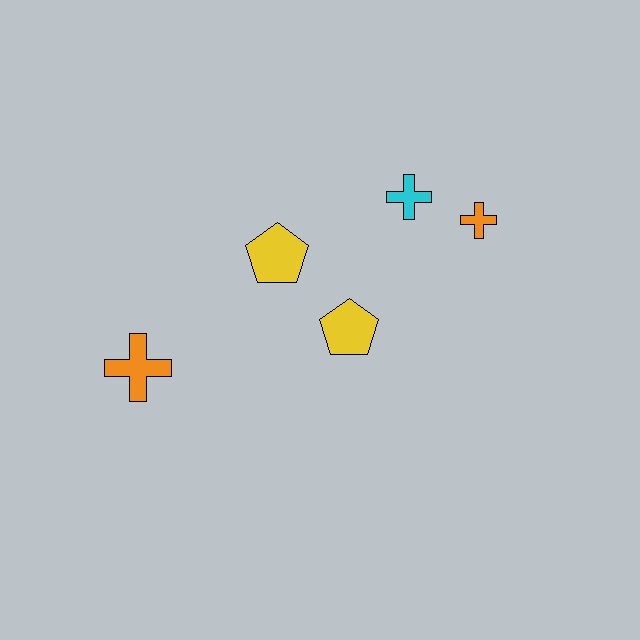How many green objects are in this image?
There are no green objects.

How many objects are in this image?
There are 5 objects.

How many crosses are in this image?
There are 3 crosses.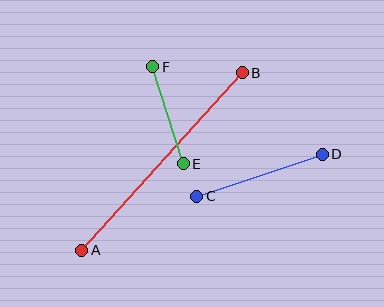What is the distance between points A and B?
The distance is approximately 239 pixels.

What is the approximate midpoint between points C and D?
The midpoint is at approximately (260, 175) pixels.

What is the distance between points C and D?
The distance is approximately 132 pixels.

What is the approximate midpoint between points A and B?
The midpoint is at approximately (162, 162) pixels.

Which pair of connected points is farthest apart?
Points A and B are farthest apart.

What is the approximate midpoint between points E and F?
The midpoint is at approximately (168, 115) pixels.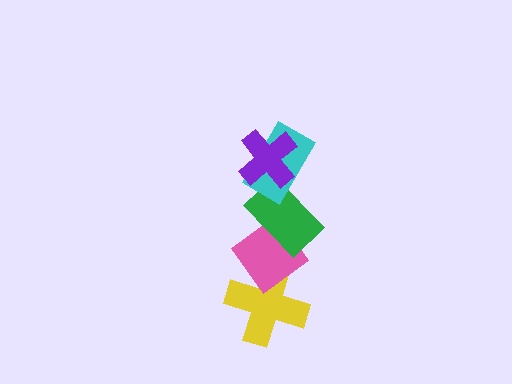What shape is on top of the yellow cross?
The pink diamond is on top of the yellow cross.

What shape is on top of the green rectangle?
The cyan rectangle is on top of the green rectangle.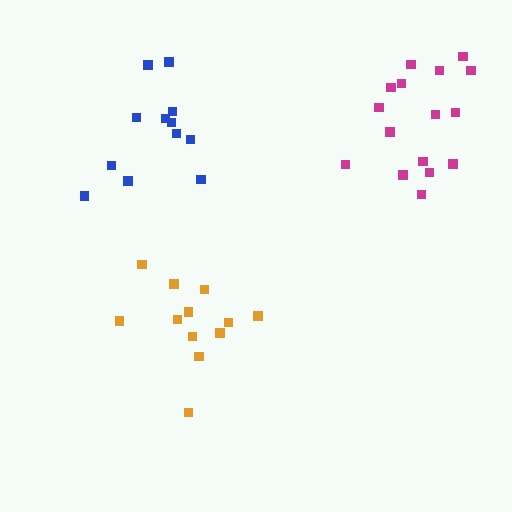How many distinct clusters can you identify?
There are 3 distinct clusters.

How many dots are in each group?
Group 1: 12 dots, Group 2: 16 dots, Group 3: 13 dots (41 total).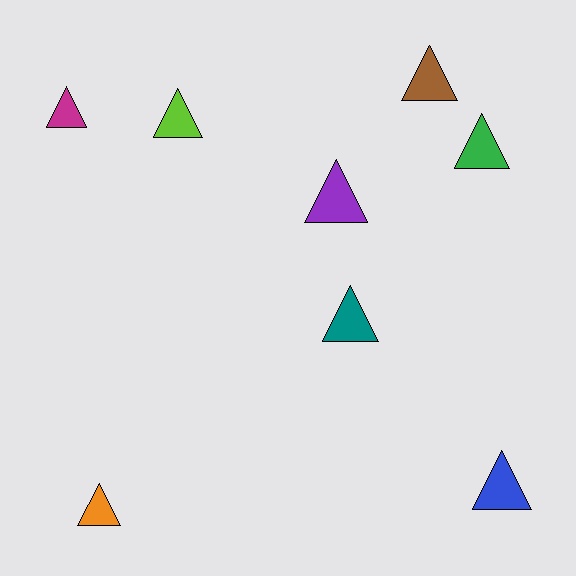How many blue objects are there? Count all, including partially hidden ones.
There is 1 blue object.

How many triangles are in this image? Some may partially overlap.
There are 8 triangles.